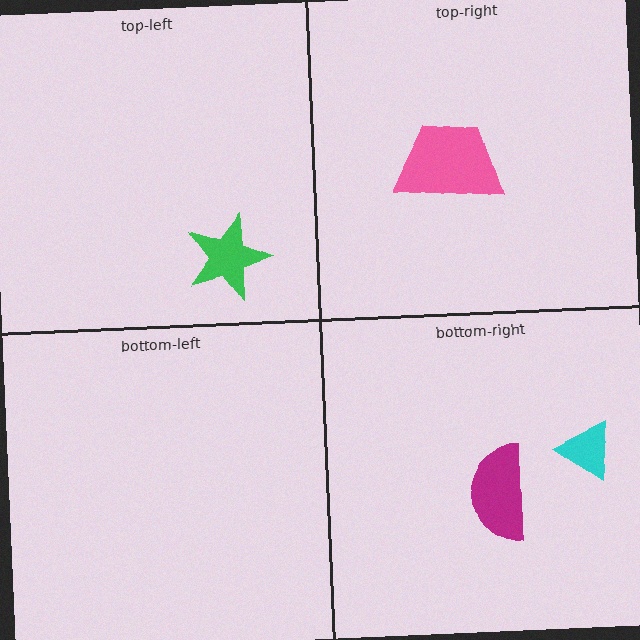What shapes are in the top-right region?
The pink trapezoid.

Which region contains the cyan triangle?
The bottom-right region.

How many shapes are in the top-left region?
1.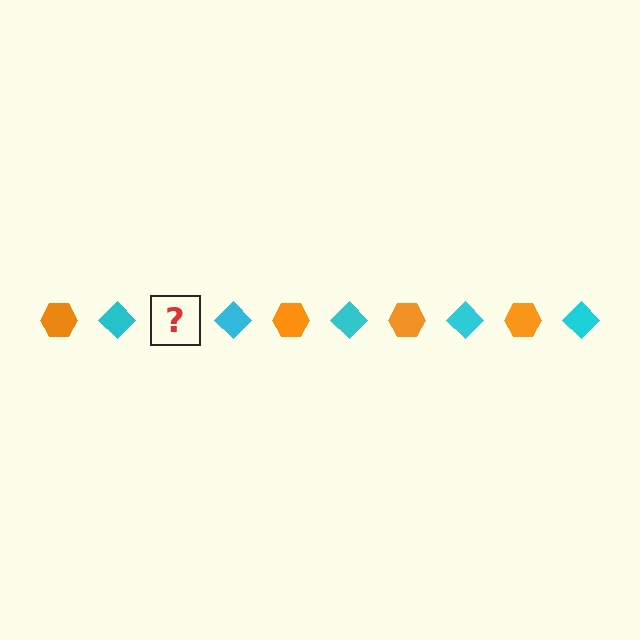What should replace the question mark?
The question mark should be replaced with an orange hexagon.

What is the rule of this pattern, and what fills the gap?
The rule is that the pattern alternates between orange hexagon and cyan diamond. The gap should be filled with an orange hexagon.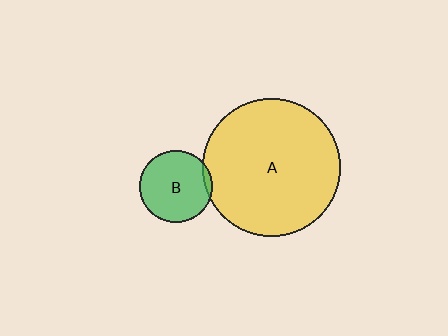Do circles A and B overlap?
Yes.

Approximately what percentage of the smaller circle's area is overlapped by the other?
Approximately 5%.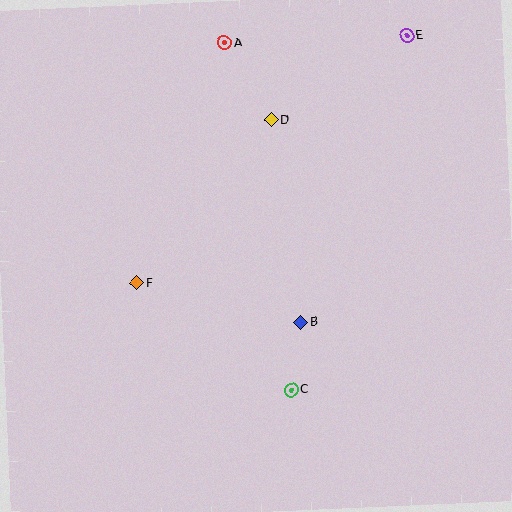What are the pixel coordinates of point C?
Point C is at (291, 390).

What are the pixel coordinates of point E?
Point E is at (407, 35).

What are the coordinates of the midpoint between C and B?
The midpoint between C and B is at (296, 356).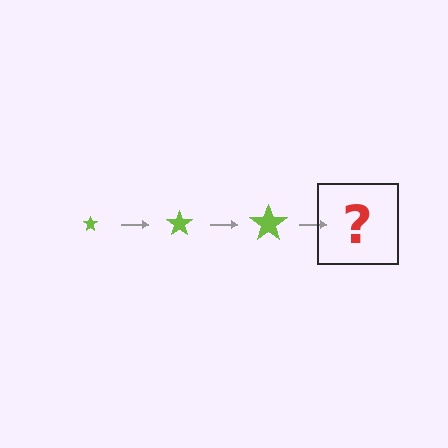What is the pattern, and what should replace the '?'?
The pattern is that the star gets progressively larger each step. The '?' should be a lime star, larger than the previous one.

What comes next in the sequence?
The next element should be a lime star, larger than the previous one.